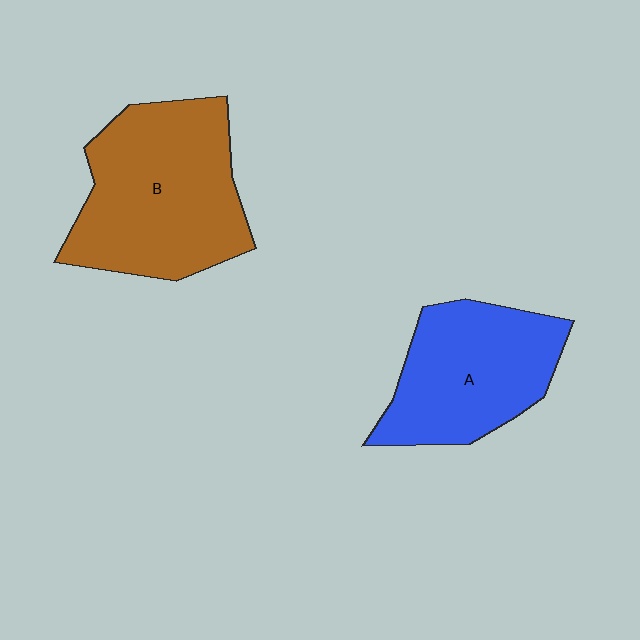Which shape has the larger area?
Shape B (brown).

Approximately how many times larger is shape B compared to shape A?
Approximately 1.3 times.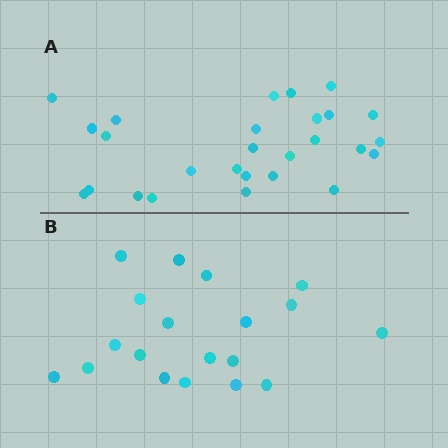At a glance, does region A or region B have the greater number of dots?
Region A (the top region) has more dots.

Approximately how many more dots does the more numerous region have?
Region A has roughly 8 or so more dots than region B.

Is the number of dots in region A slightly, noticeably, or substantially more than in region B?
Region A has noticeably more, but not dramatically so. The ratio is roughly 1.4 to 1.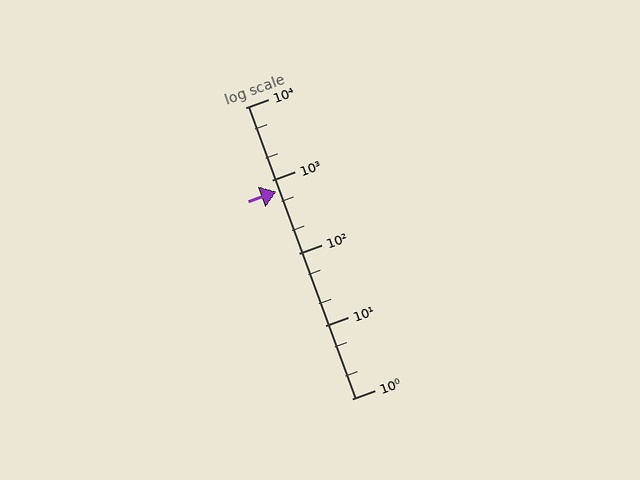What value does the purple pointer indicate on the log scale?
The pointer indicates approximately 710.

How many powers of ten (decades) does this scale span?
The scale spans 4 decades, from 1 to 10000.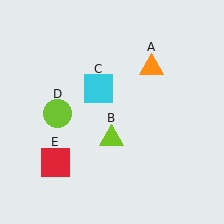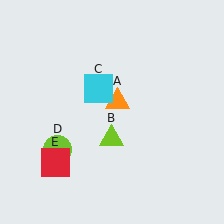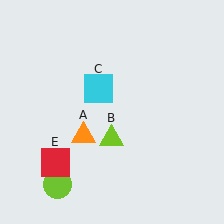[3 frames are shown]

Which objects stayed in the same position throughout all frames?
Lime triangle (object B) and cyan square (object C) and red square (object E) remained stationary.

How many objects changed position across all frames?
2 objects changed position: orange triangle (object A), lime circle (object D).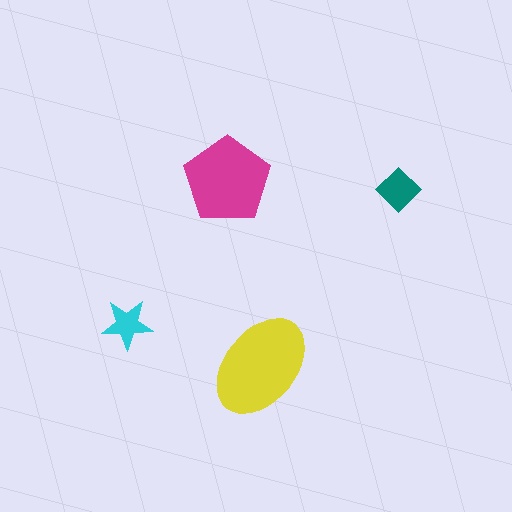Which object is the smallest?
The cyan star.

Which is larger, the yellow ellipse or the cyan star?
The yellow ellipse.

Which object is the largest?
The yellow ellipse.